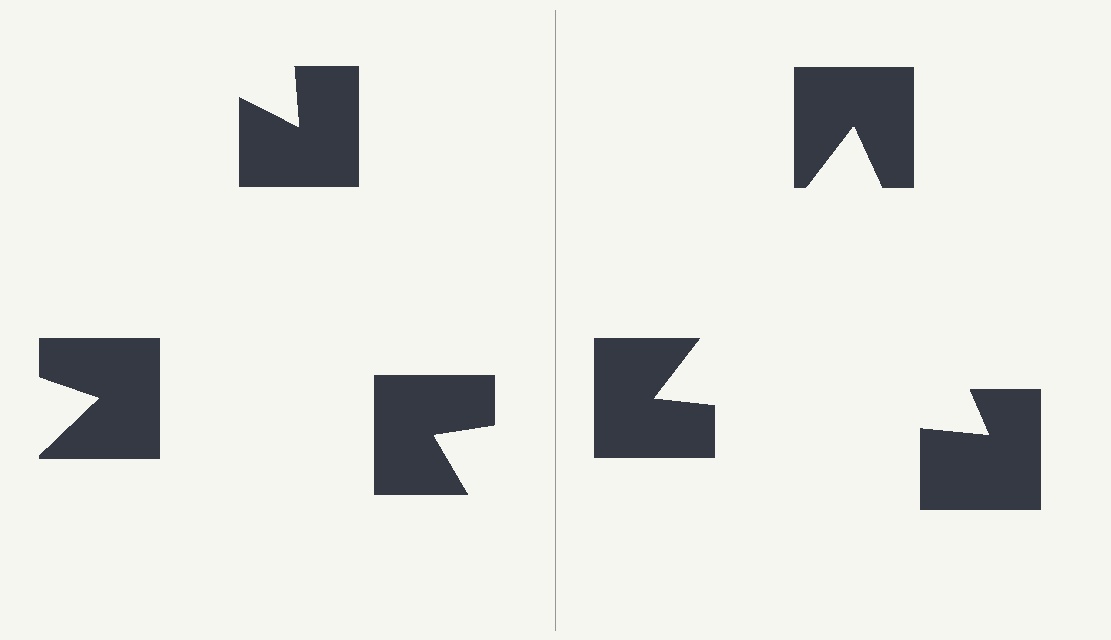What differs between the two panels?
The notched squares are positioned identically on both sides; only the wedge orientations differ. On the right they align to a triangle; on the left they are misaligned.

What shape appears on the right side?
An illusory triangle.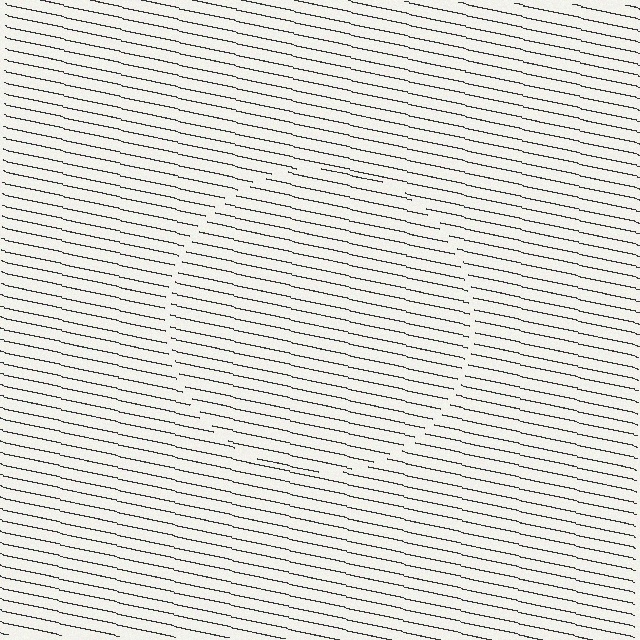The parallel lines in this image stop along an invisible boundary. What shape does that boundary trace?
An illusory circle. The interior of the shape contains the same grating, shifted by half a period — the contour is defined by the phase discontinuity where line-ends from the inner and outer gratings abut.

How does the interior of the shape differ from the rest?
The interior of the shape contains the same grating, shifted by half a period — the contour is defined by the phase discontinuity where line-ends from the inner and outer gratings abut.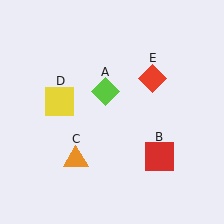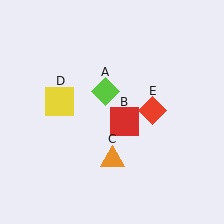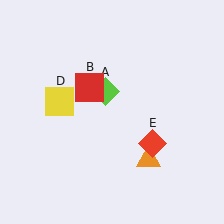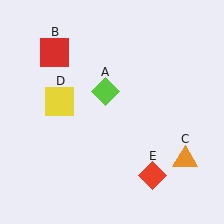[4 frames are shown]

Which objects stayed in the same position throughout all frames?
Lime diamond (object A) and yellow square (object D) remained stationary.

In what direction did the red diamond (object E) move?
The red diamond (object E) moved down.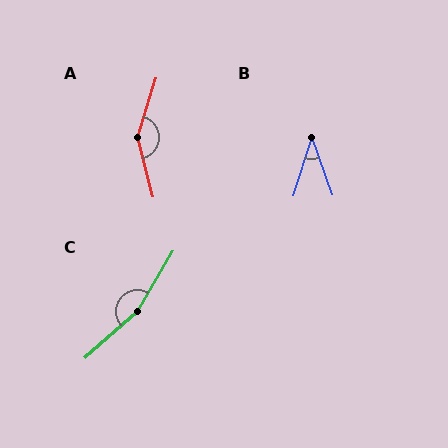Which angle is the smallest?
B, at approximately 37 degrees.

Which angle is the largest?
C, at approximately 163 degrees.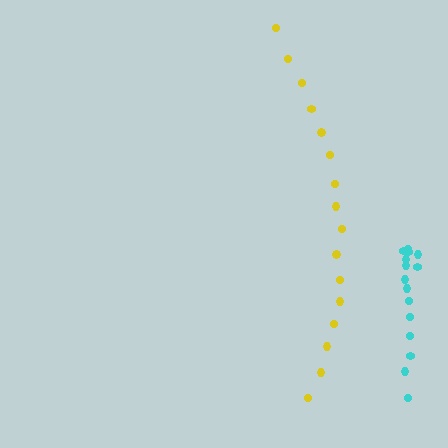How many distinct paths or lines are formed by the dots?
There are 2 distinct paths.